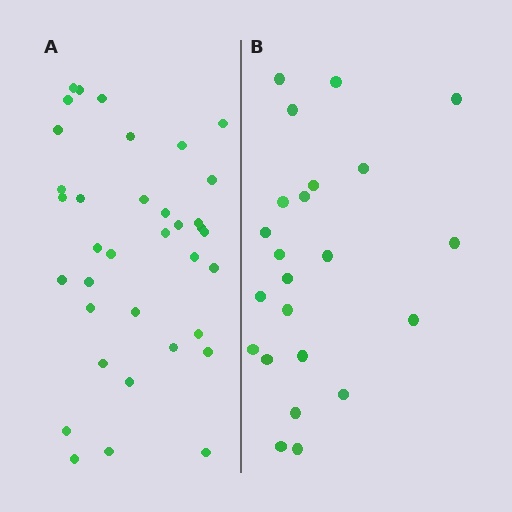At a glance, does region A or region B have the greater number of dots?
Region A (the left region) has more dots.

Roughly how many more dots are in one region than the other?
Region A has approximately 15 more dots than region B.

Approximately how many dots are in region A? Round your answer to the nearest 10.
About 40 dots. (The exact count is 36, which rounds to 40.)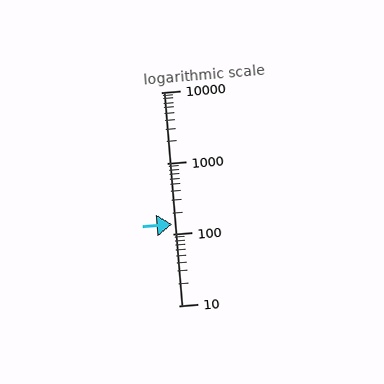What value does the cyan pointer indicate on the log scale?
The pointer indicates approximately 140.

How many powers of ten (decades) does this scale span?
The scale spans 3 decades, from 10 to 10000.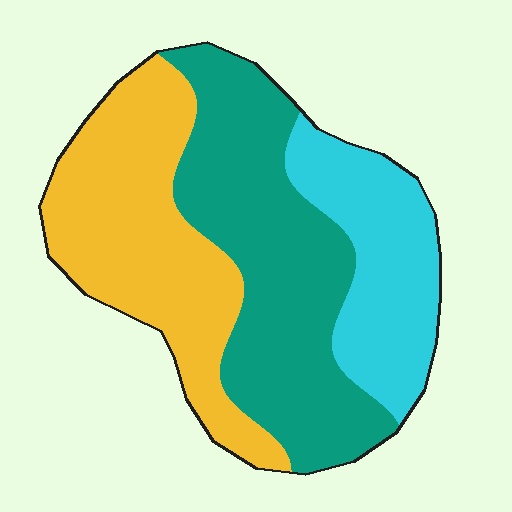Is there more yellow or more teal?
Teal.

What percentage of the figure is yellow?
Yellow takes up about three eighths (3/8) of the figure.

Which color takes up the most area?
Teal, at roughly 40%.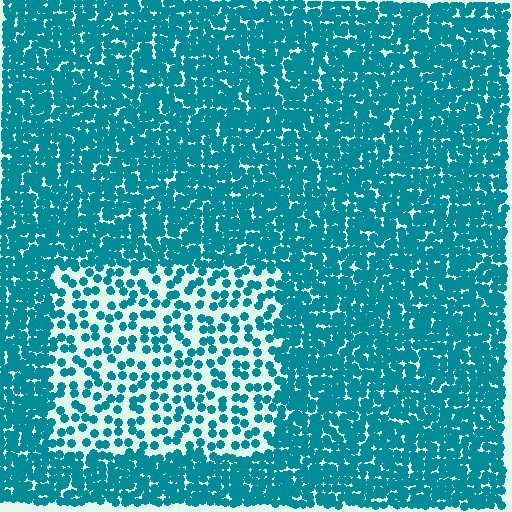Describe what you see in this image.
The image contains small teal elements arranged at two different densities. A rectangle-shaped region is visible where the elements are less densely packed than the surrounding area.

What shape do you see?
I see a rectangle.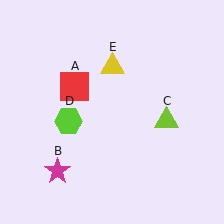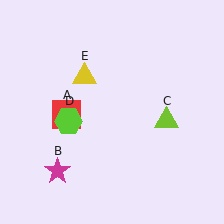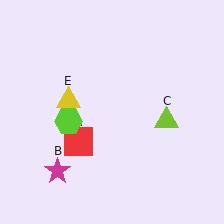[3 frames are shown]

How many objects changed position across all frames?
2 objects changed position: red square (object A), yellow triangle (object E).